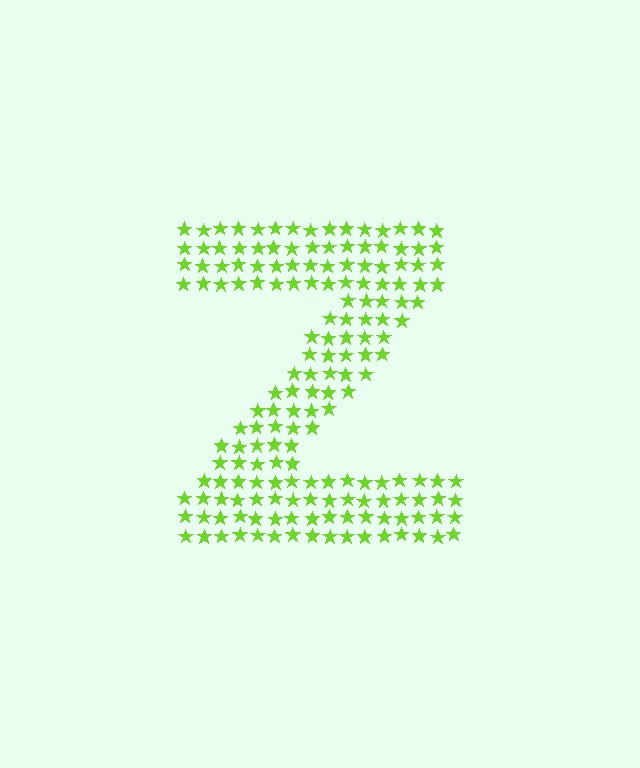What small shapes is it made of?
It is made of small stars.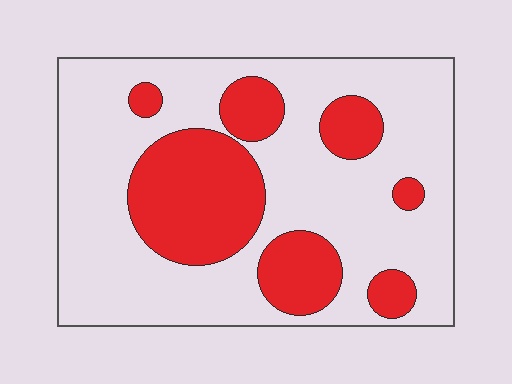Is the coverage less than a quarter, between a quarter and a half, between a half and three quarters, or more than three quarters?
Between a quarter and a half.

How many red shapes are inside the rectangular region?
7.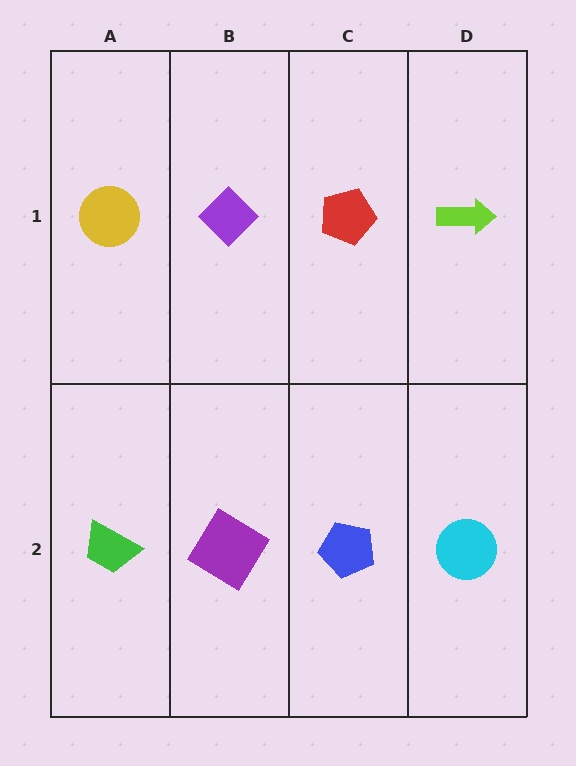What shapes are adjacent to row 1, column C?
A blue pentagon (row 2, column C), a purple diamond (row 1, column B), a lime arrow (row 1, column D).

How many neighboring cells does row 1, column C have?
3.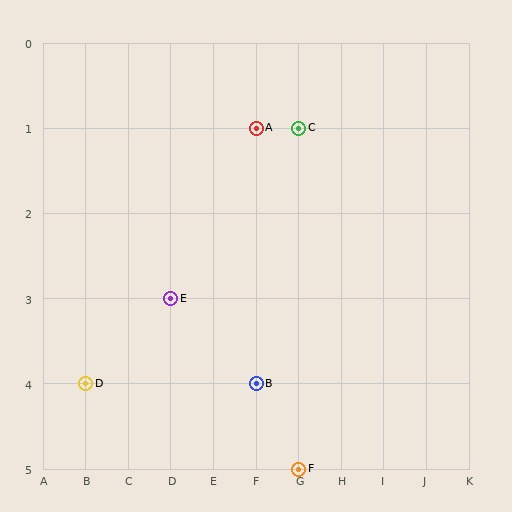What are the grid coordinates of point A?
Point A is at grid coordinates (F, 1).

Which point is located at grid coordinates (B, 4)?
Point D is at (B, 4).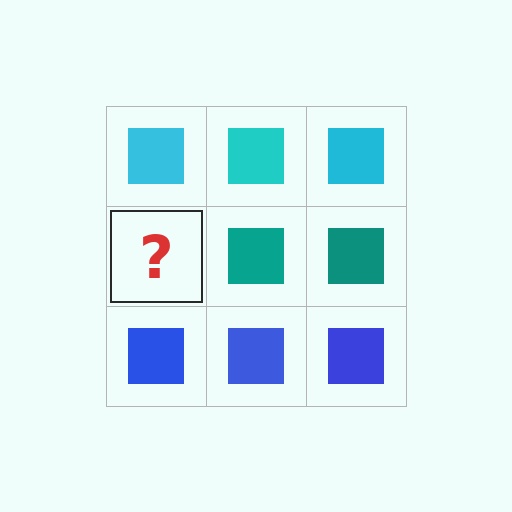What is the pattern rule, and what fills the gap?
The rule is that each row has a consistent color. The gap should be filled with a teal square.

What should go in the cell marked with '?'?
The missing cell should contain a teal square.